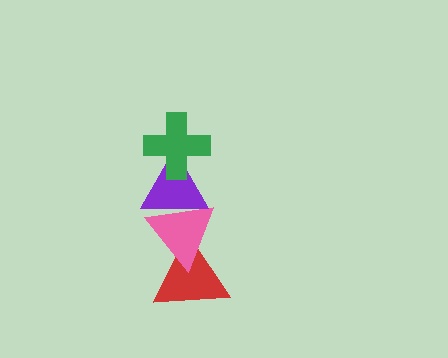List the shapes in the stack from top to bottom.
From top to bottom: the green cross, the purple triangle, the pink triangle, the red triangle.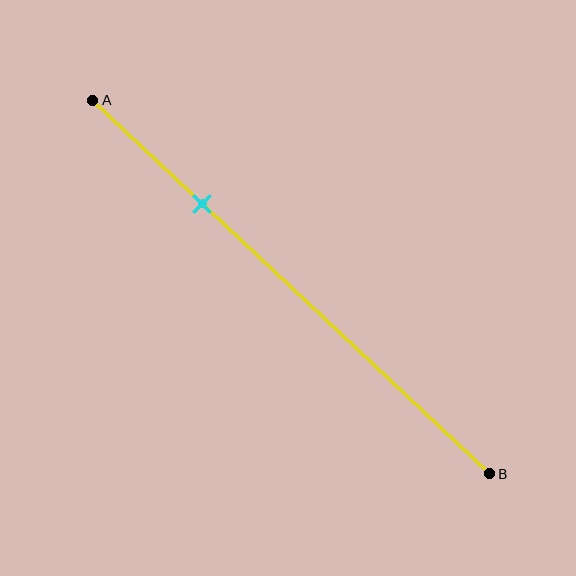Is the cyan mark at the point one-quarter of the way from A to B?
Yes, the mark is approximately at the one-quarter point.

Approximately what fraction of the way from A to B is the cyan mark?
The cyan mark is approximately 30% of the way from A to B.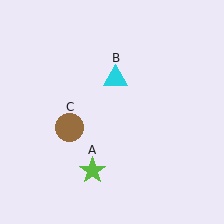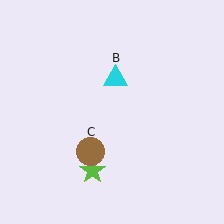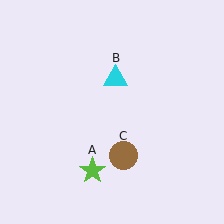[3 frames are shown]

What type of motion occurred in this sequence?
The brown circle (object C) rotated counterclockwise around the center of the scene.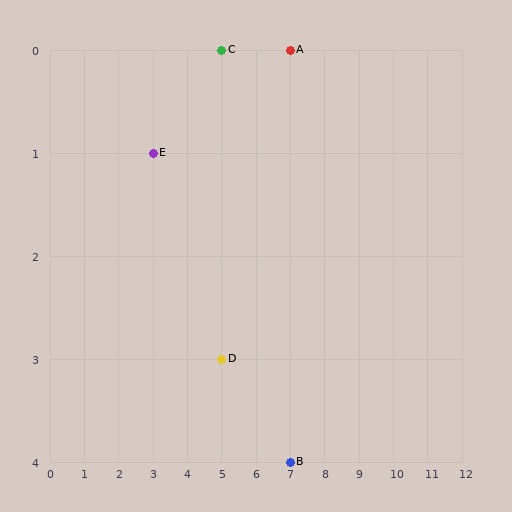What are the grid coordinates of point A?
Point A is at grid coordinates (7, 0).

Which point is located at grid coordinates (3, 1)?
Point E is at (3, 1).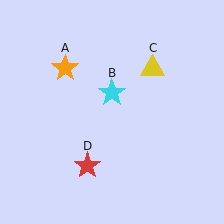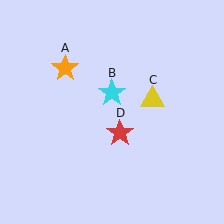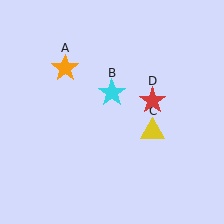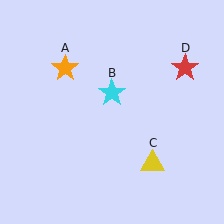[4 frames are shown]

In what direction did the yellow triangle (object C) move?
The yellow triangle (object C) moved down.